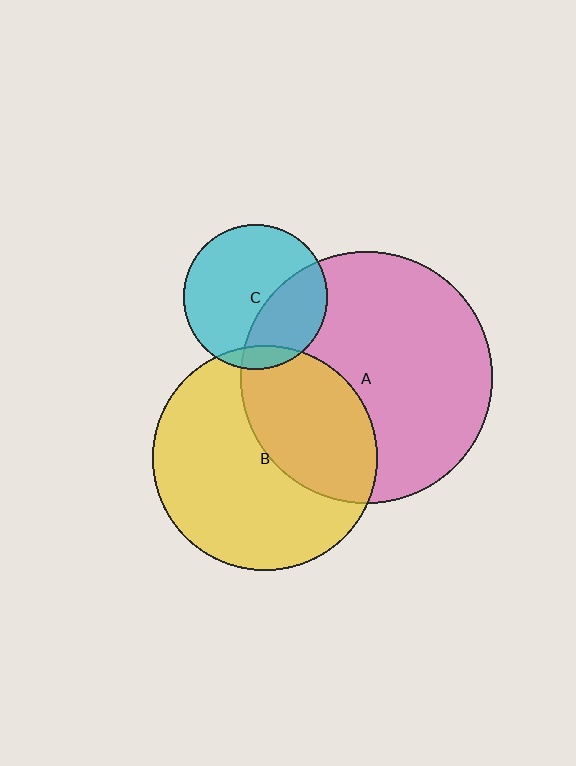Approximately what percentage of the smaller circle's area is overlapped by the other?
Approximately 40%.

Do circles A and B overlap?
Yes.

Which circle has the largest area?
Circle A (pink).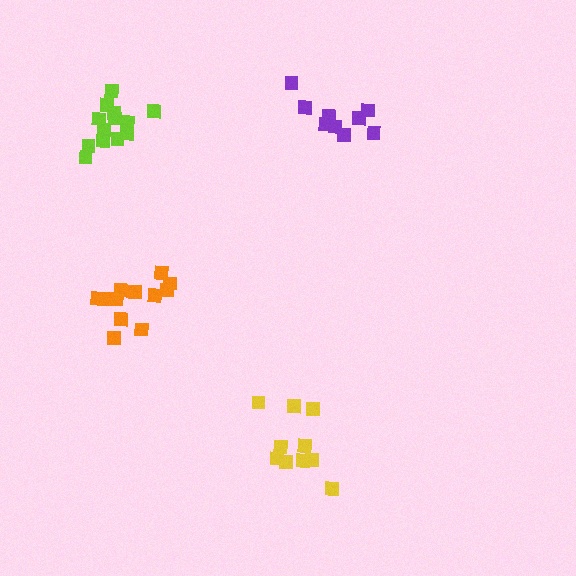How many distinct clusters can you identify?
There are 4 distinct clusters.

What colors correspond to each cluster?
The clusters are colored: orange, lime, yellow, purple.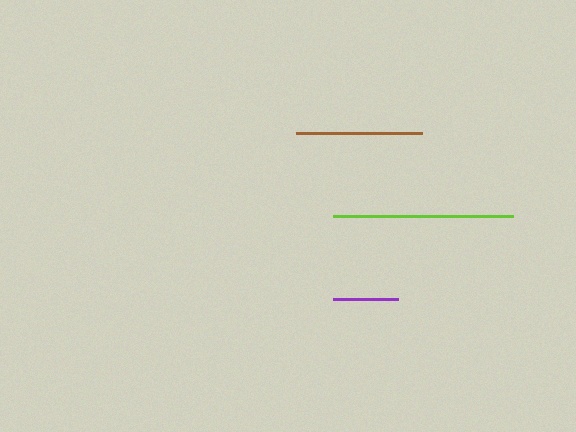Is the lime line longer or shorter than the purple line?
The lime line is longer than the purple line.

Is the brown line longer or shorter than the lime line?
The lime line is longer than the brown line.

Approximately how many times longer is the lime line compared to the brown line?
The lime line is approximately 1.4 times the length of the brown line.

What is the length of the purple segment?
The purple segment is approximately 65 pixels long.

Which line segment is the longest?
The lime line is the longest at approximately 180 pixels.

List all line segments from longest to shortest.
From longest to shortest: lime, brown, purple.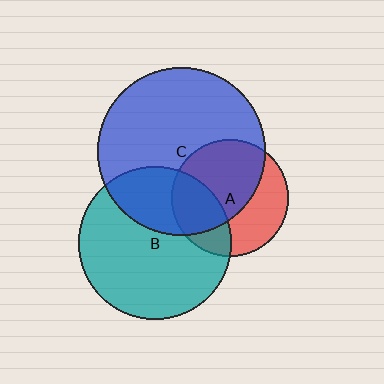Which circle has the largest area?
Circle C (blue).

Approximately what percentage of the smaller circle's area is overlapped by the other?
Approximately 60%.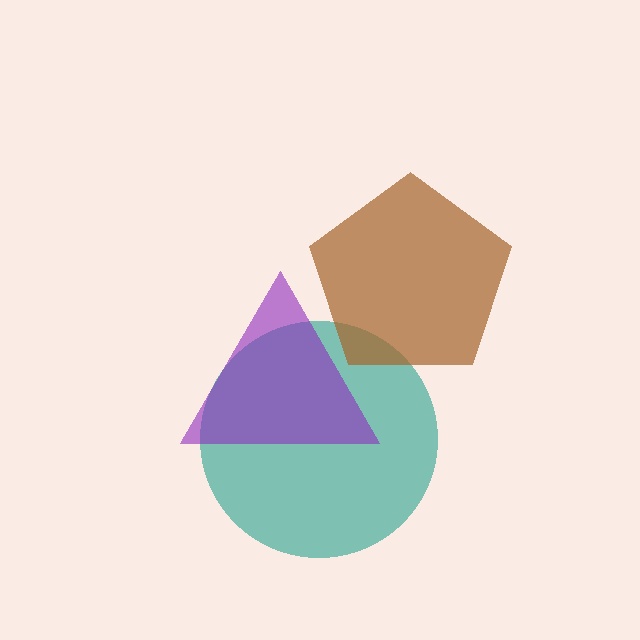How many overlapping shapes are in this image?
There are 3 overlapping shapes in the image.